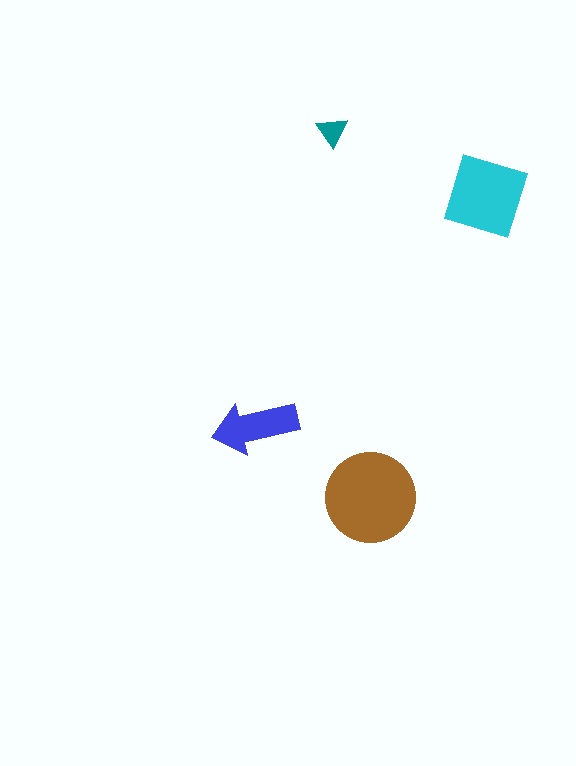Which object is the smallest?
The teal triangle.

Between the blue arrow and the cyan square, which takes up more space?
The cyan square.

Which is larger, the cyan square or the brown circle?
The brown circle.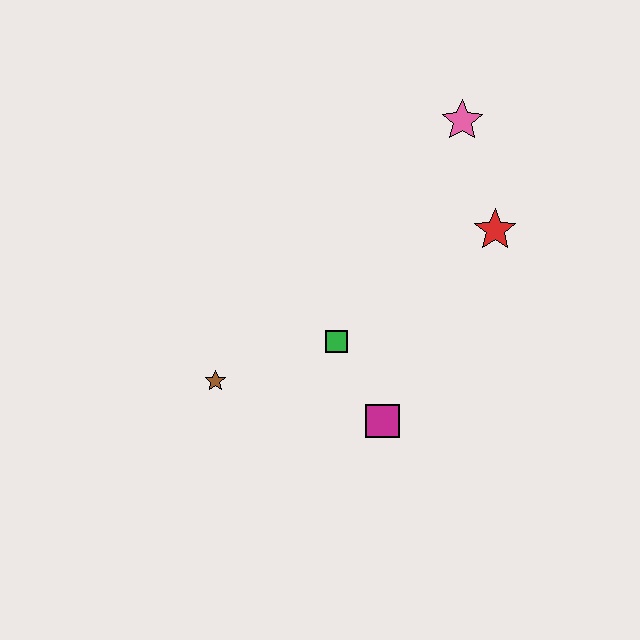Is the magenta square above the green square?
No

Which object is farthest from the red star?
The brown star is farthest from the red star.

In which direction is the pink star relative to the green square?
The pink star is above the green square.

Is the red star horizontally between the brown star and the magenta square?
No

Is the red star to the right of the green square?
Yes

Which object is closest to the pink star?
The red star is closest to the pink star.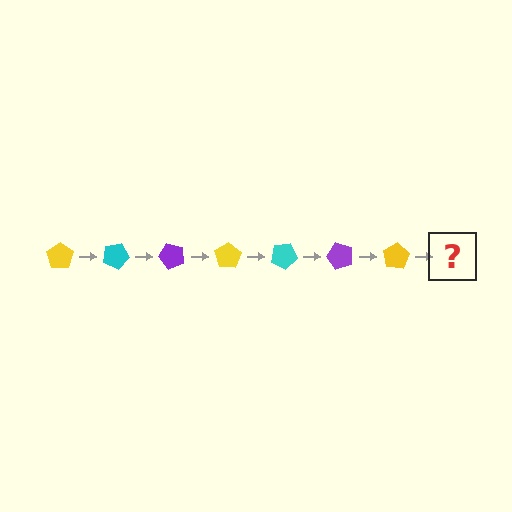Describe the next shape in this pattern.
It should be a cyan pentagon, rotated 175 degrees from the start.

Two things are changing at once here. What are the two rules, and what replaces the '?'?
The two rules are that it rotates 25 degrees each step and the color cycles through yellow, cyan, and purple. The '?' should be a cyan pentagon, rotated 175 degrees from the start.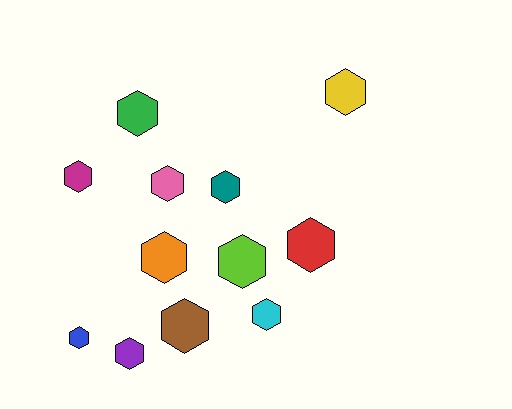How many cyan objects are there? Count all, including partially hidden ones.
There is 1 cyan object.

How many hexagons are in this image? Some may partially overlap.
There are 12 hexagons.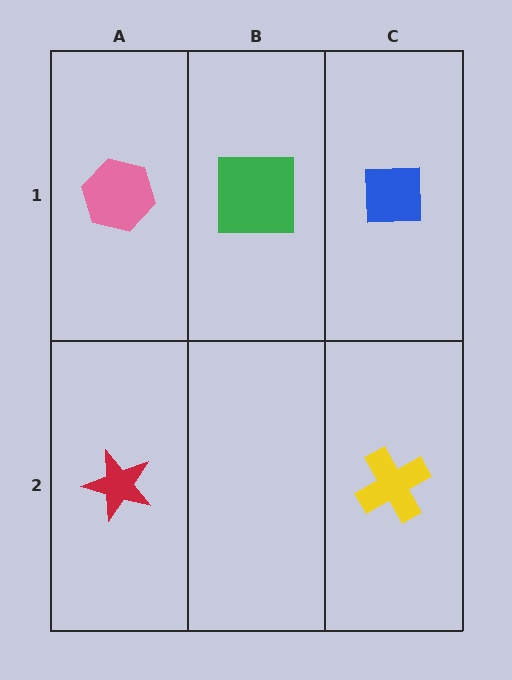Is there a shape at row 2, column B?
No, that cell is empty.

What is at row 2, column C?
A yellow cross.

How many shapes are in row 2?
2 shapes.